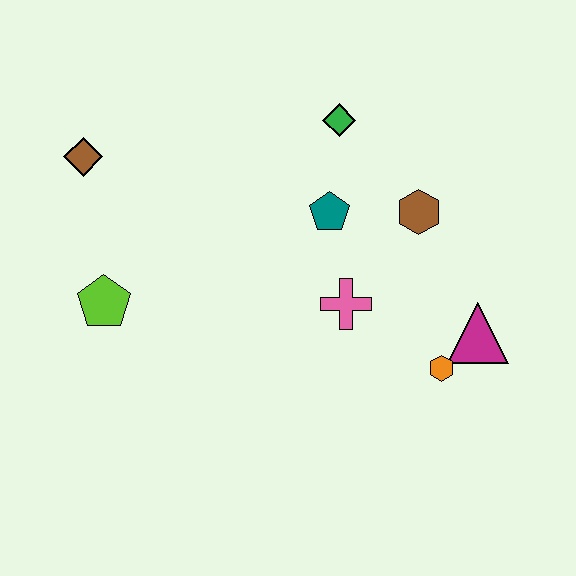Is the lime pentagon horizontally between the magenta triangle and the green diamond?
No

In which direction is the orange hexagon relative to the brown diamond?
The orange hexagon is to the right of the brown diamond.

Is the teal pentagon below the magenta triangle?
No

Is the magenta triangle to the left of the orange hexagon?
No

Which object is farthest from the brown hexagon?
The brown diamond is farthest from the brown hexagon.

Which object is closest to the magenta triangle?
The orange hexagon is closest to the magenta triangle.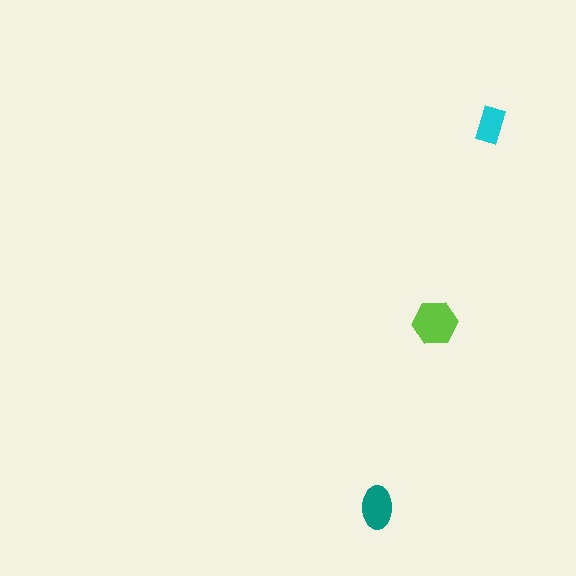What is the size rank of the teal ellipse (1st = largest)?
2nd.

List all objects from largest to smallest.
The lime hexagon, the teal ellipse, the cyan rectangle.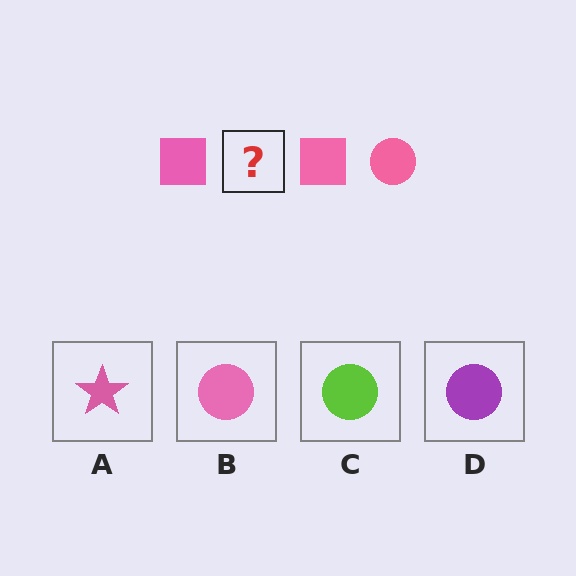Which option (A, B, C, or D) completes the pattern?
B.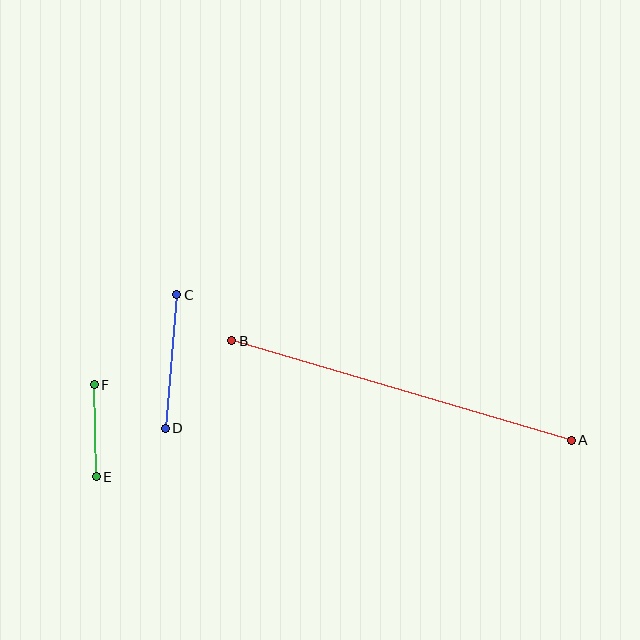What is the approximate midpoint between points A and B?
The midpoint is at approximately (402, 390) pixels.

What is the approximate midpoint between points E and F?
The midpoint is at approximately (95, 431) pixels.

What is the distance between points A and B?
The distance is approximately 354 pixels.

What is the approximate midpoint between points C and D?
The midpoint is at approximately (171, 361) pixels.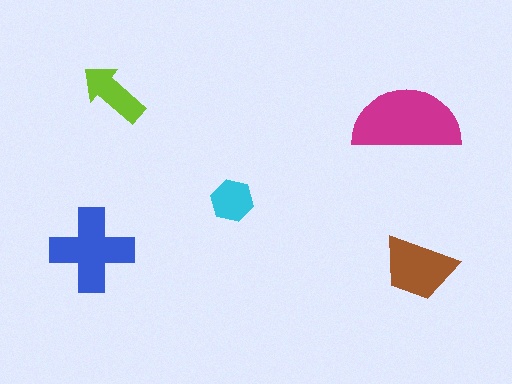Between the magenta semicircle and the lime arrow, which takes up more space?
The magenta semicircle.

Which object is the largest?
The magenta semicircle.